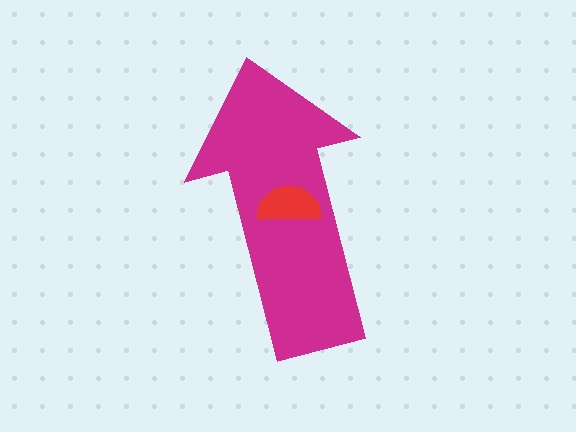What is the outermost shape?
The magenta arrow.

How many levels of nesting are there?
2.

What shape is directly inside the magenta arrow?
The red semicircle.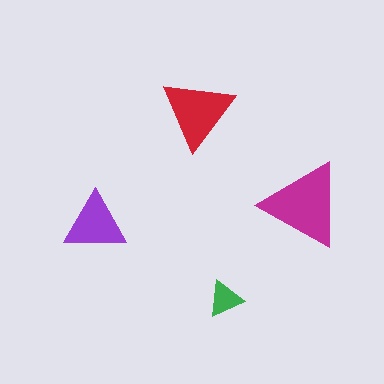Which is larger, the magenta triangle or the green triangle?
The magenta one.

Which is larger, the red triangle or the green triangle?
The red one.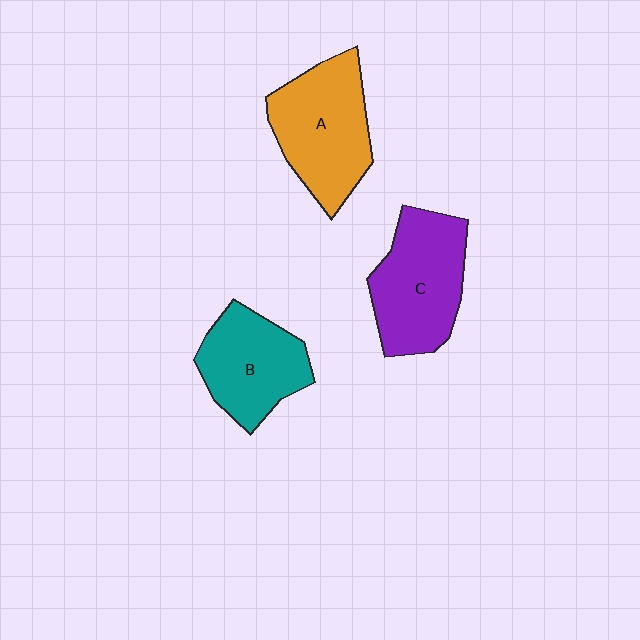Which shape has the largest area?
Shape A (orange).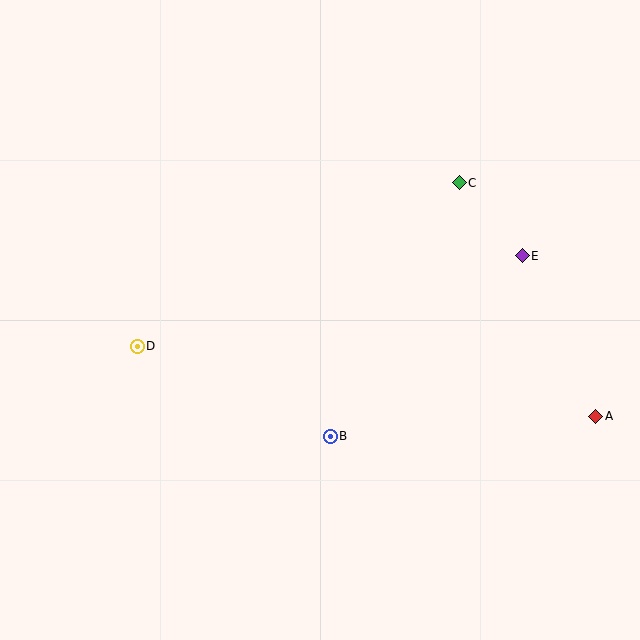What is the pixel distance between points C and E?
The distance between C and E is 97 pixels.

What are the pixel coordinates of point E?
Point E is at (522, 256).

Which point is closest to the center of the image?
Point B at (330, 437) is closest to the center.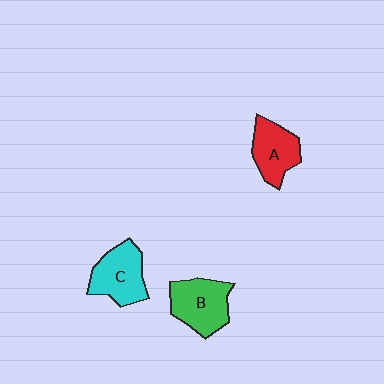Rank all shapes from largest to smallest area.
From largest to smallest: B (green), C (cyan), A (red).